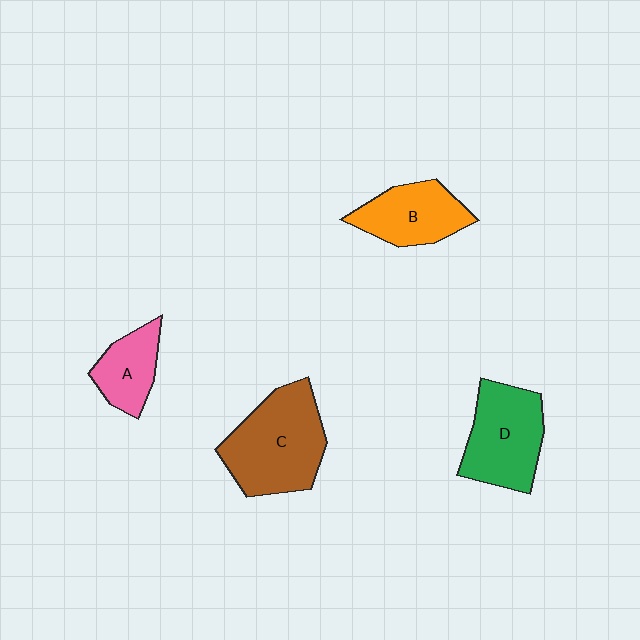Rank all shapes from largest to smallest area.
From largest to smallest: C (brown), D (green), B (orange), A (pink).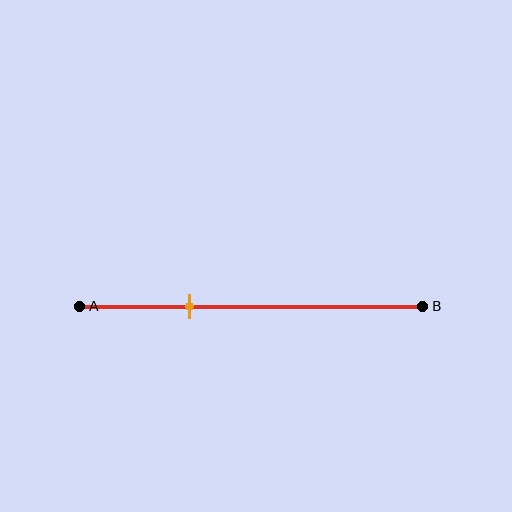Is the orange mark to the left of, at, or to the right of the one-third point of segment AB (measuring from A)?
The orange mark is approximately at the one-third point of segment AB.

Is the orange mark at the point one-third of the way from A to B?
Yes, the mark is approximately at the one-third point.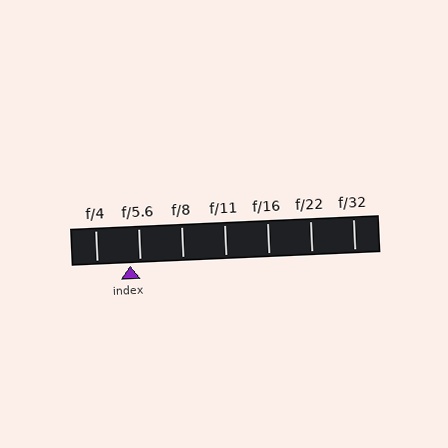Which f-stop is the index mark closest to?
The index mark is closest to f/5.6.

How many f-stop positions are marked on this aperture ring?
There are 7 f-stop positions marked.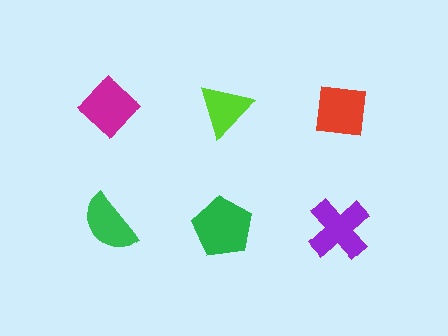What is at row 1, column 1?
A magenta diamond.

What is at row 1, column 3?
A red square.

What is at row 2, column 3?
A purple cross.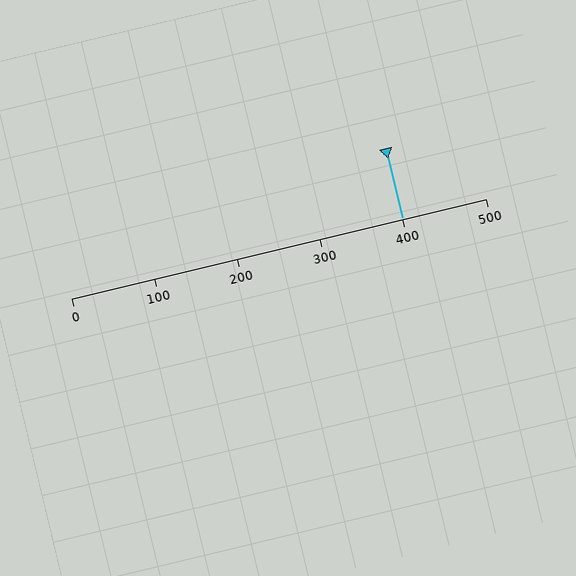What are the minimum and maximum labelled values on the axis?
The axis runs from 0 to 500.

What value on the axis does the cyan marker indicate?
The marker indicates approximately 400.